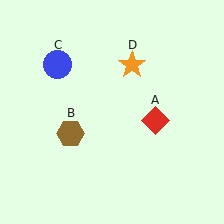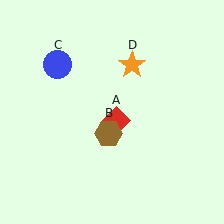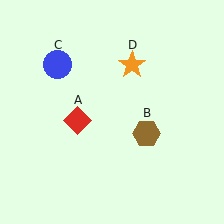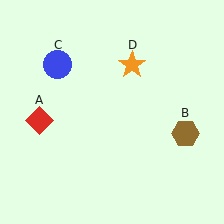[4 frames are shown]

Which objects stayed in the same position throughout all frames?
Blue circle (object C) and orange star (object D) remained stationary.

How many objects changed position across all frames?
2 objects changed position: red diamond (object A), brown hexagon (object B).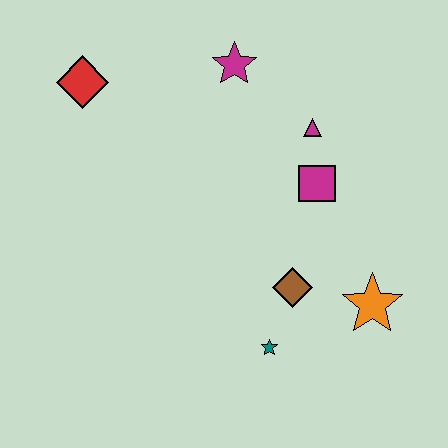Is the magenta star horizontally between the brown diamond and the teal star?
No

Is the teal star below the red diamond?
Yes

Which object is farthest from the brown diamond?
The red diamond is farthest from the brown diamond.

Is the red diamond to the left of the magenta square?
Yes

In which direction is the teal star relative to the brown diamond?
The teal star is below the brown diamond.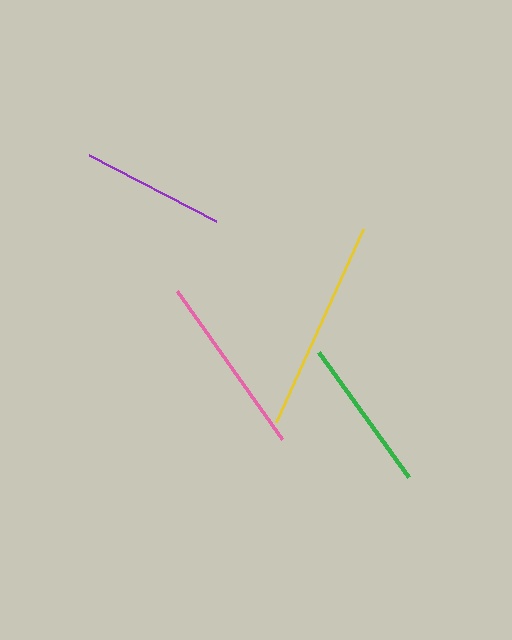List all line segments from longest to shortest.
From longest to shortest: yellow, pink, green, purple.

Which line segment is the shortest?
The purple line is the shortest at approximately 143 pixels.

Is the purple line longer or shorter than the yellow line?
The yellow line is longer than the purple line.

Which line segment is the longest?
The yellow line is the longest at approximately 211 pixels.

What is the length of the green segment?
The green segment is approximately 153 pixels long.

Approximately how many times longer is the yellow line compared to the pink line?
The yellow line is approximately 1.2 times the length of the pink line.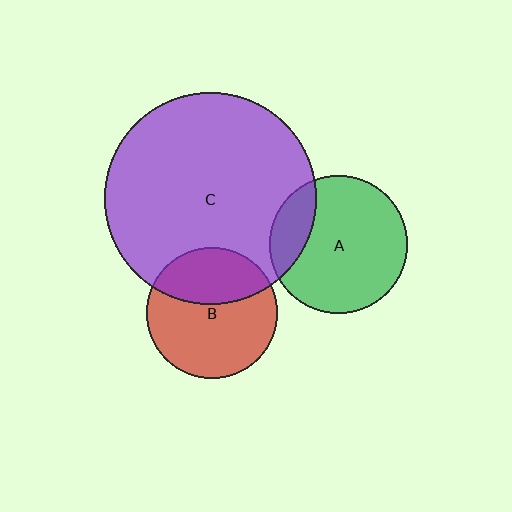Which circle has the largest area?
Circle C (purple).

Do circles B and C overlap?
Yes.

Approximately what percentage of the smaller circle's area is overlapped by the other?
Approximately 35%.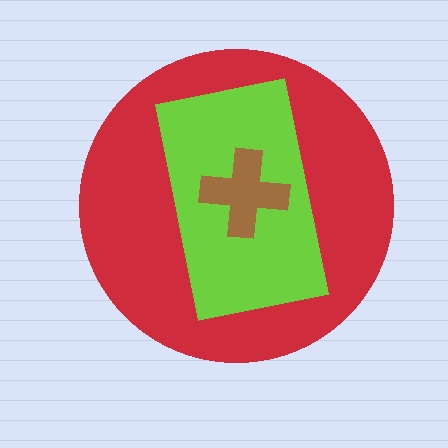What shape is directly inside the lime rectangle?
The brown cross.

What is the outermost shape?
The red circle.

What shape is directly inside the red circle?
The lime rectangle.